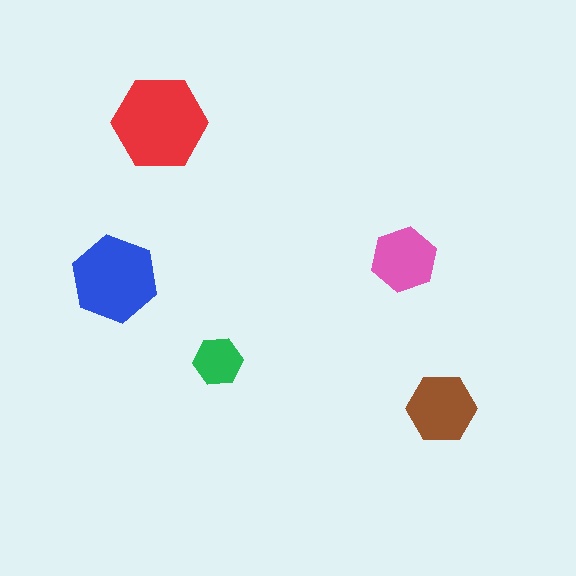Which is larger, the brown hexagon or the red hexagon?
The red one.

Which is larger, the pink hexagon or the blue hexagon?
The blue one.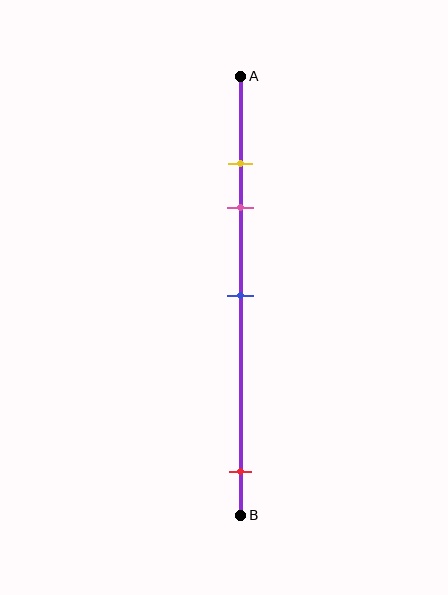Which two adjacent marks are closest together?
The yellow and pink marks are the closest adjacent pair.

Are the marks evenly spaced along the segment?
No, the marks are not evenly spaced.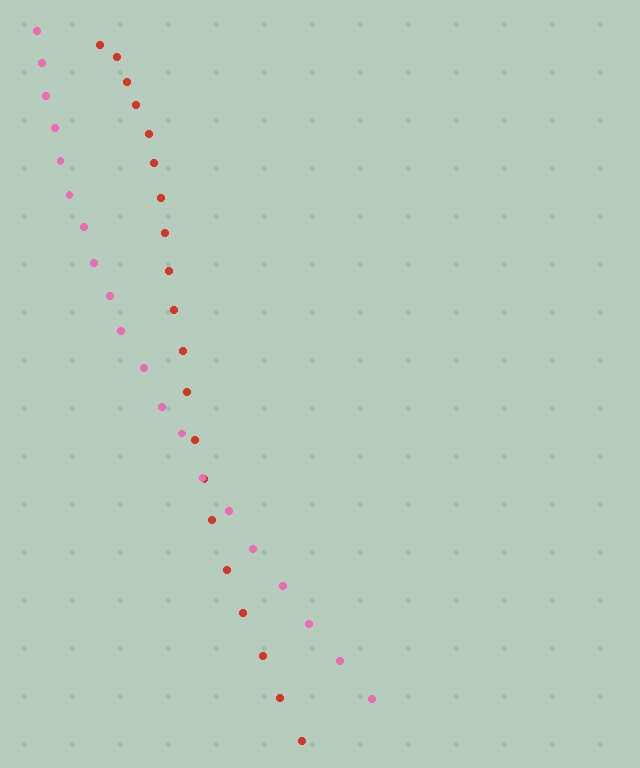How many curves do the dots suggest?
There are 2 distinct paths.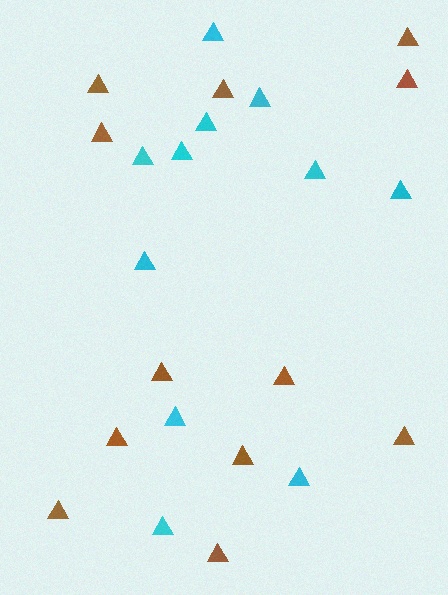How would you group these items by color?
There are 2 groups: one group of brown triangles (12) and one group of cyan triangles (11).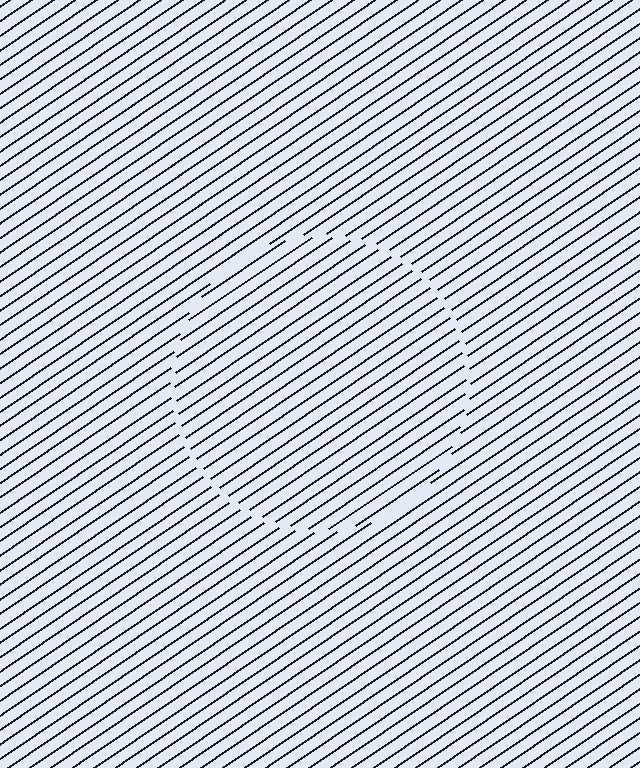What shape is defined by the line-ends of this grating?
An illusory circle. The interior of the shape contains the same grating, shifted by half a period — the contour is defined by the phase discontinuity where line-ends from the inner and outer gratings abut.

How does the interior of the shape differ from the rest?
The interior of the shape contains the same grating, shifted by half a period — the contour is defined by the phase discontinuity where line-ends from the inner and outer gratings abut.